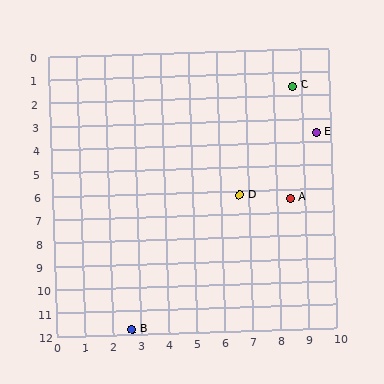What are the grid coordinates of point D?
Point D is at approximately (6.7, 6.2).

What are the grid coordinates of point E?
Point E is at approximately (9.5, 3.6).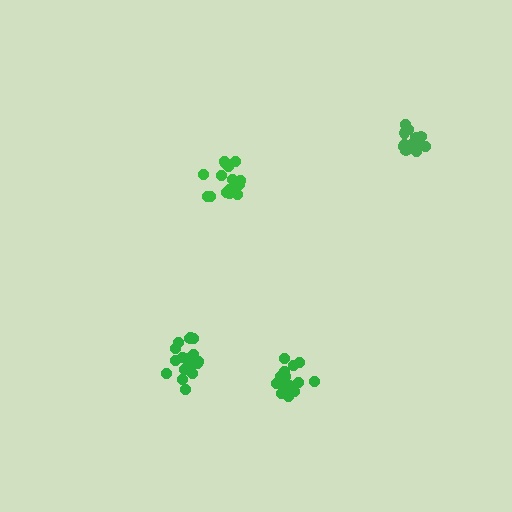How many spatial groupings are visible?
There are 4 spatial groupings.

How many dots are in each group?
Group 1: 18 dots, Group 2: 14 dots, Group 3: 13 dots, Group 4: 18 dots (63 total).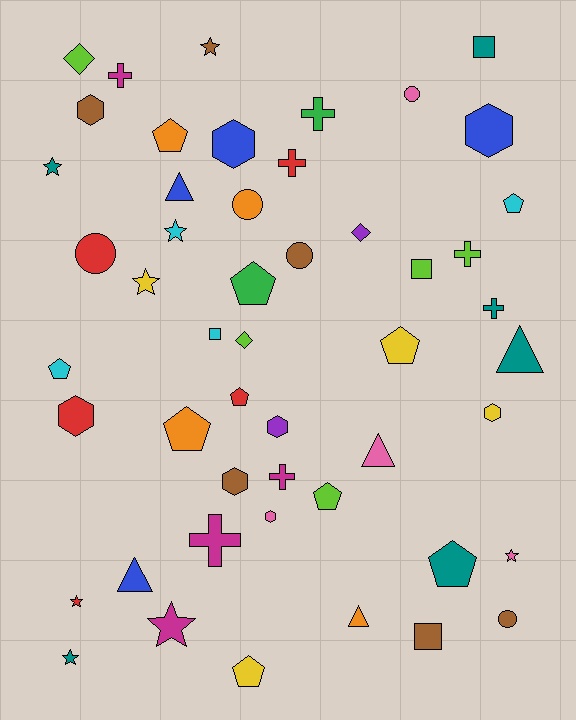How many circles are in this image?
There are 5 circles.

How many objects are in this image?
There are 50 objects.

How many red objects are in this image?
There are 5 red objects.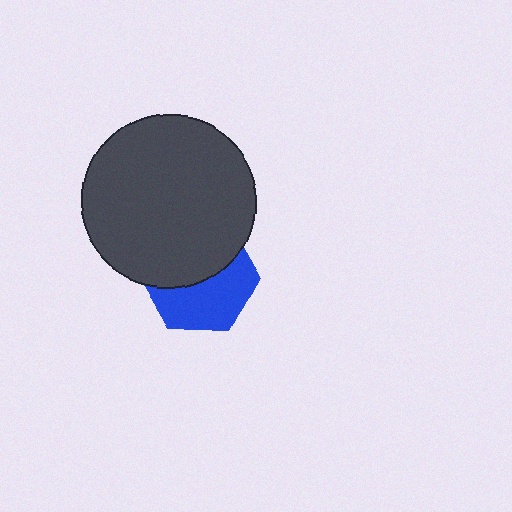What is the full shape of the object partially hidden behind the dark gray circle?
The partially hidden object is a blue hexagon.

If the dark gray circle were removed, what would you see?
You would see the complete blue hexagon.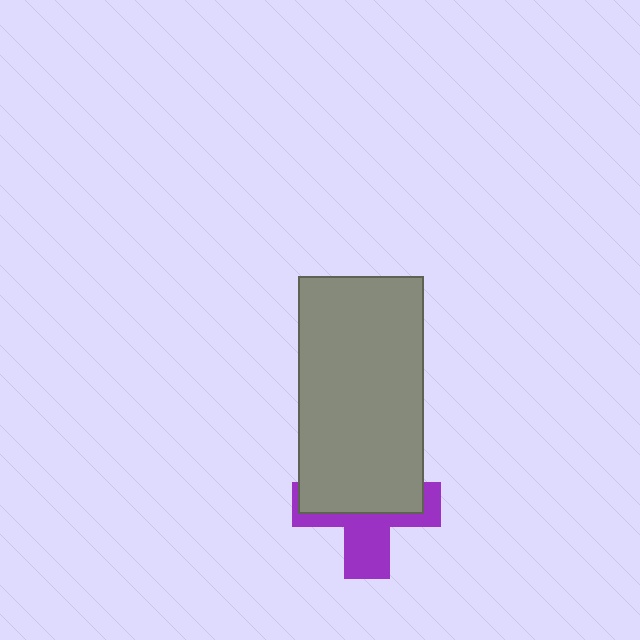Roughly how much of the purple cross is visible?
About half of it is visible (roughly 45%).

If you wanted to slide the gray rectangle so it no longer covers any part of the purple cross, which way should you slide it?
Slide it up — that is the most direct way to separate the two shapes.